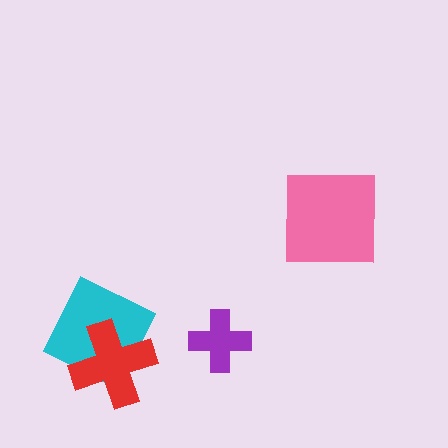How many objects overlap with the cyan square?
1 object overlaps with the cyan square.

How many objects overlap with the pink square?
0 objects overlap with the pink square.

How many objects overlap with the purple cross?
0 objects overlap with the purple cross.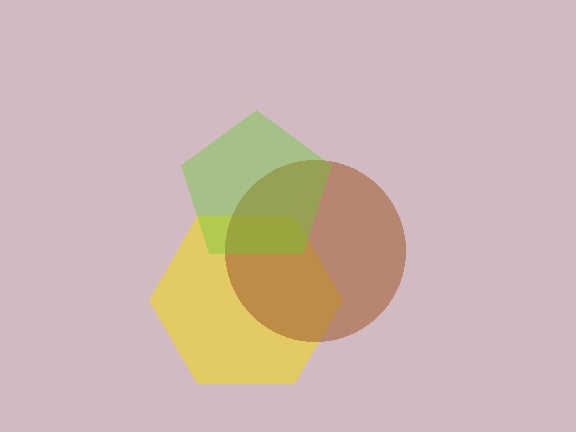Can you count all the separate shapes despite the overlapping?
Yes, there are 3 separate shapes.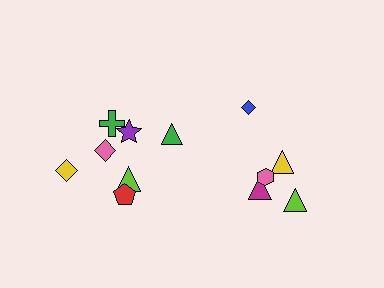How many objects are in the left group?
There are 7 objects.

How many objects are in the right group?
There are 5 objects.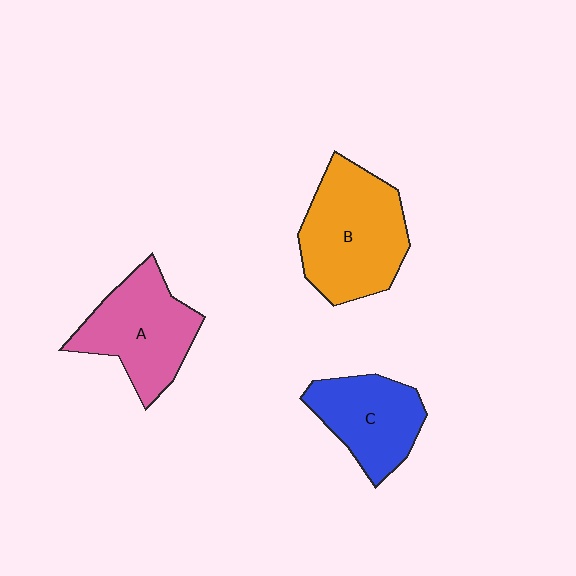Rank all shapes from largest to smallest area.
From largest to smallest: B (orange), A (pink), C (blue).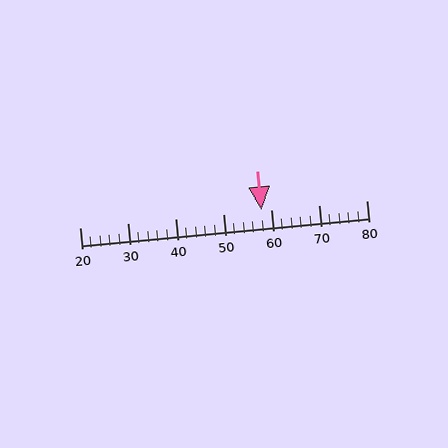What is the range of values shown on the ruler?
The ruler shows values from 20 to 80.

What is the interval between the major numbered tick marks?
The major tick marks are spaced 10 units apart.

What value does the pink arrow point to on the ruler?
The pink arrow points to approximately 58.